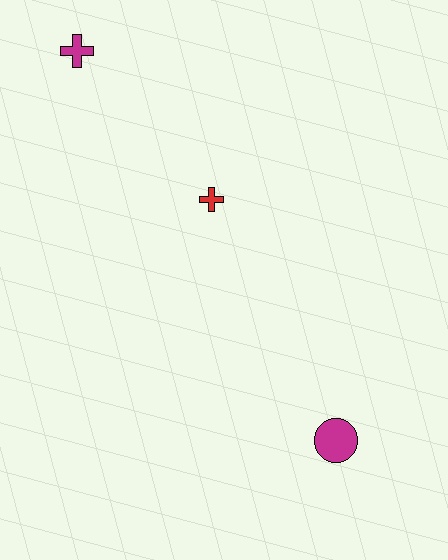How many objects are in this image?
There are 3 objects.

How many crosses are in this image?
There are 2 crosses.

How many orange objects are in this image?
There are no orange objects.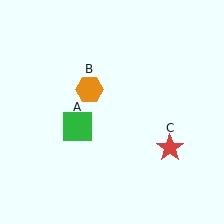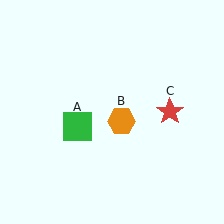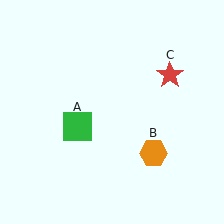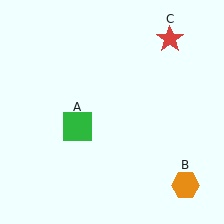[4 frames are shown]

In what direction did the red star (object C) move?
The red star (object C) moved up.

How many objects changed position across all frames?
2 objects changed position: orange hexagon (object B), red star (object C).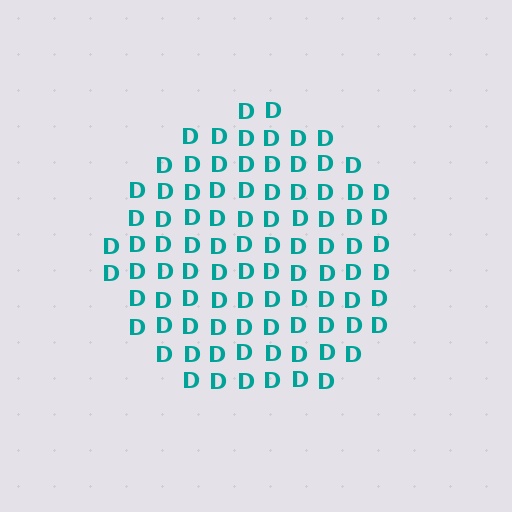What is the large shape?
The large shape is a circle.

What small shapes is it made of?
It is made of small letter D's.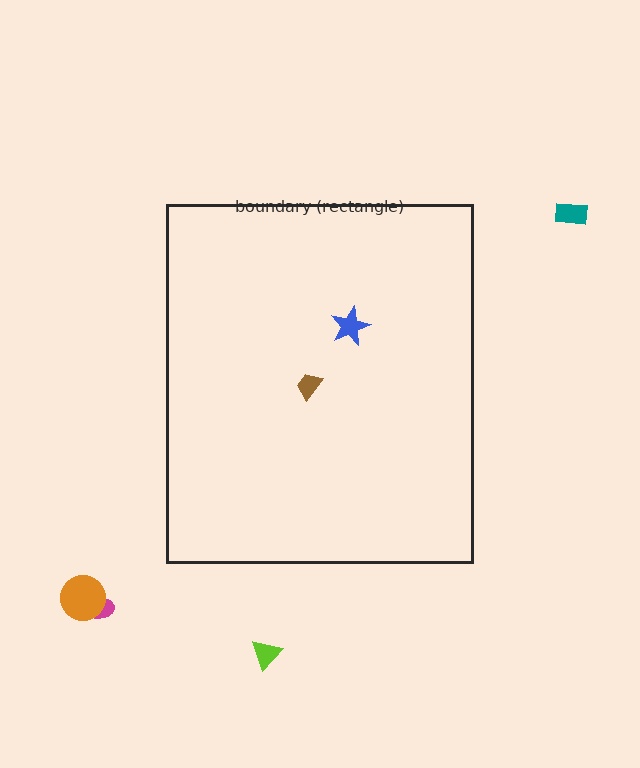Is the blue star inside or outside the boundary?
Inside.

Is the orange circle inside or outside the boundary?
Outside.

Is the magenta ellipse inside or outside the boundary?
Outside.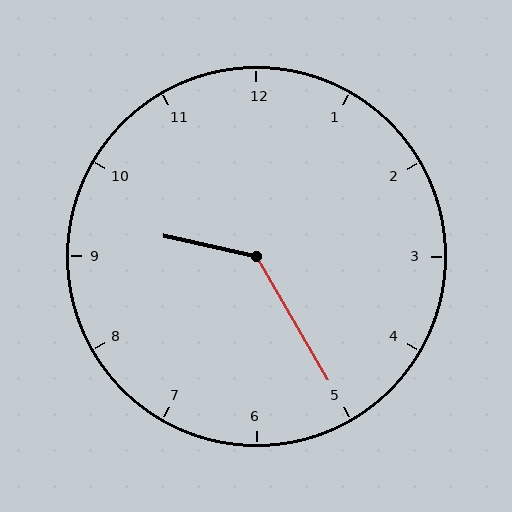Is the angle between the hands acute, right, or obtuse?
It is obtuse.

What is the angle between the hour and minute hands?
Approximately 132 degrees.